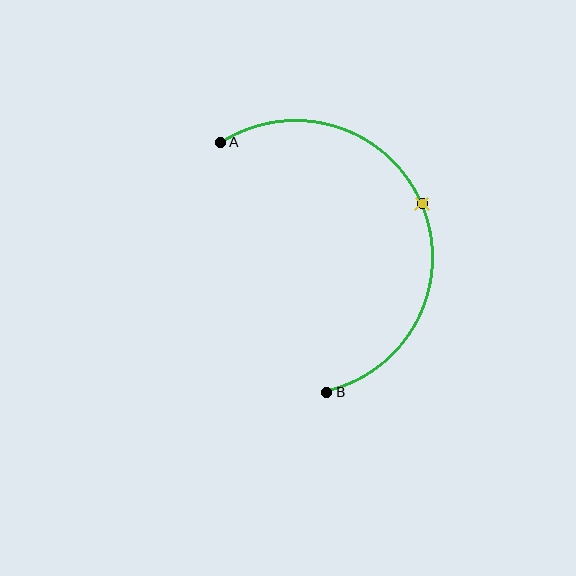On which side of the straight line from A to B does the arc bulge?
The arc bulges to the right of the straight line connecting A and B.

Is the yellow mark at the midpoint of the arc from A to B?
Yes. The yellow mark lies on the arc at equal arc-length from both A and B — it is the arc midpoint.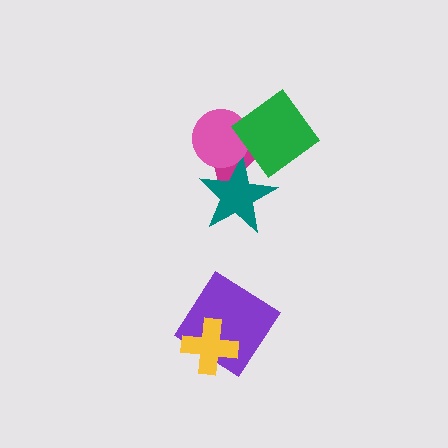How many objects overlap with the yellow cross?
1 object overlaps with the yellow cross.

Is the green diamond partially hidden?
No, no other shape covers it.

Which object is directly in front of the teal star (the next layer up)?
The pink circle is directly in front of the teal star.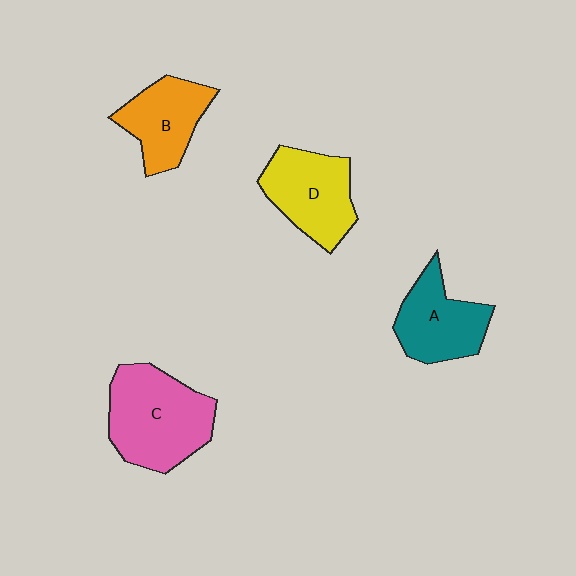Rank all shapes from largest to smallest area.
From largest to smallest: C (pink), D (yellow), A (teal), B (orange).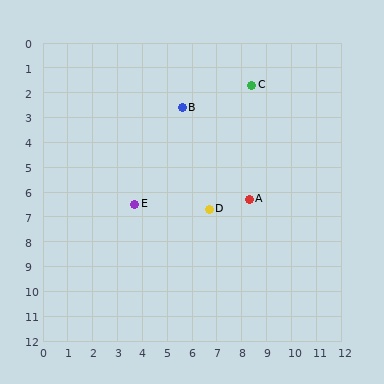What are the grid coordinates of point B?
Point B is at approximately (5.6, 2.6).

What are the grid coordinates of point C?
Point C is at approximately (8.4, 1.7).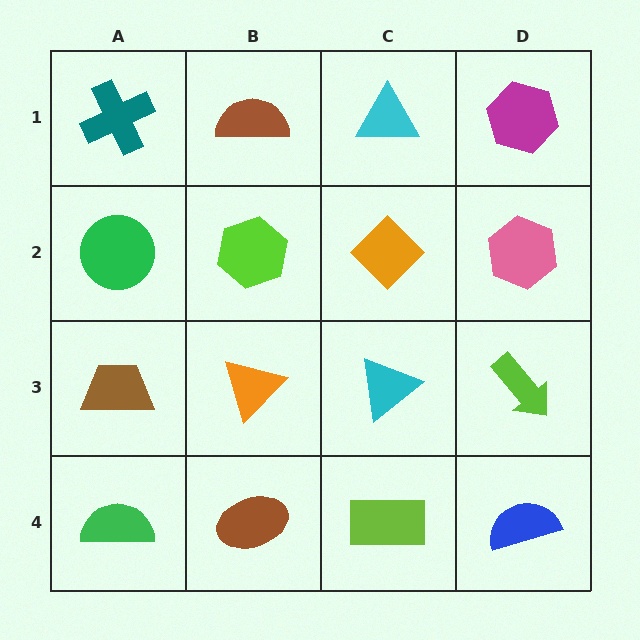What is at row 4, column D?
A blue semicircle.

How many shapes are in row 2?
4 shapes.